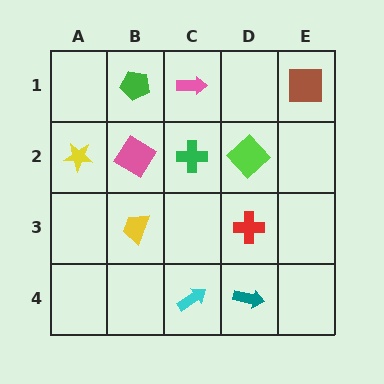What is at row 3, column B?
A yellow trapezoid.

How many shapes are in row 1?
3 shapes.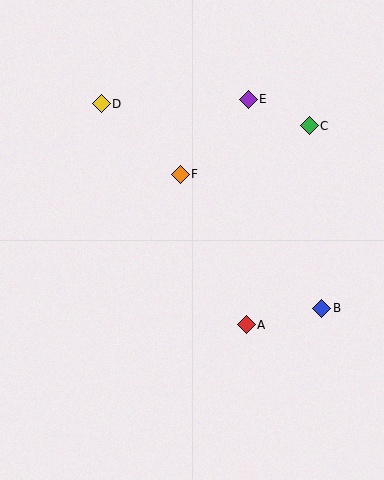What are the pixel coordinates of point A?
Point A is at (246, 325).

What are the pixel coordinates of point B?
Point B is at (322, 308).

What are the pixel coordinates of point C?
Point C is at (309, 126).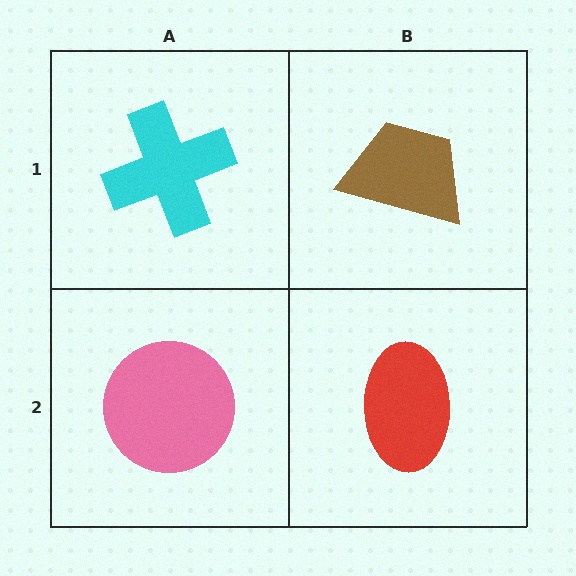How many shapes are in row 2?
2 shapes.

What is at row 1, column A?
A cyan cross.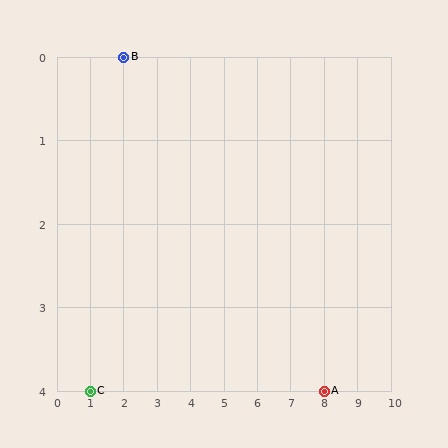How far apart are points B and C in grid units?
Points B and C are 1 column and 4 rows apart (about 4.1 grid units diagonally).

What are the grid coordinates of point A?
Point A is at grid coordinates (8, 4).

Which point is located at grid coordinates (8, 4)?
Point A is at (8, 4).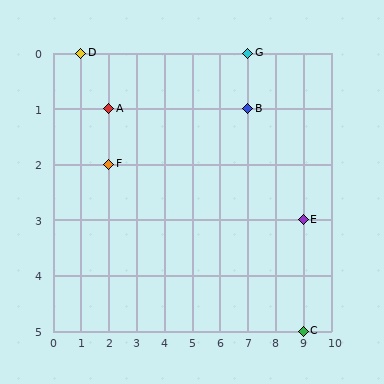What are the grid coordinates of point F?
Point F is at grid coordinates (2, 2).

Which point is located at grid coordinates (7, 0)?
Point G is at (7, 0).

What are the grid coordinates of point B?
Point B is at grid coordinates (7, 1).